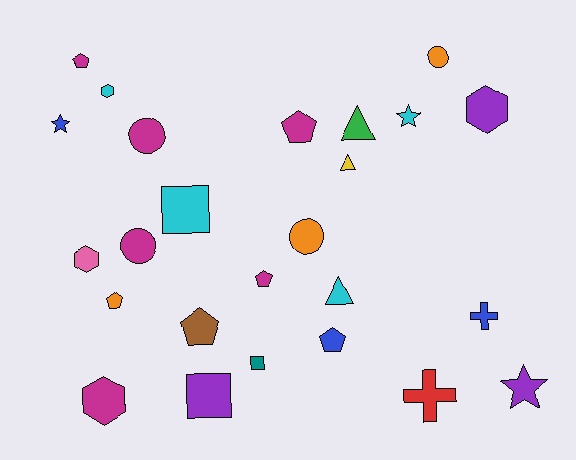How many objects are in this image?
There are 25 objects.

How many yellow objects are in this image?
There is 1 yellow object.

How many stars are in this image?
There are 3 stars.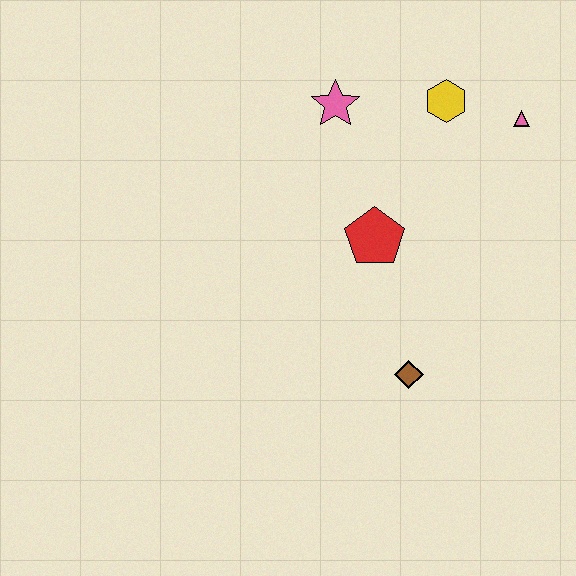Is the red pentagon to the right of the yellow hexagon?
No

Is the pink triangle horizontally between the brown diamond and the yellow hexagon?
No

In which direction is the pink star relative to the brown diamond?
The pink star is above the brown diamond.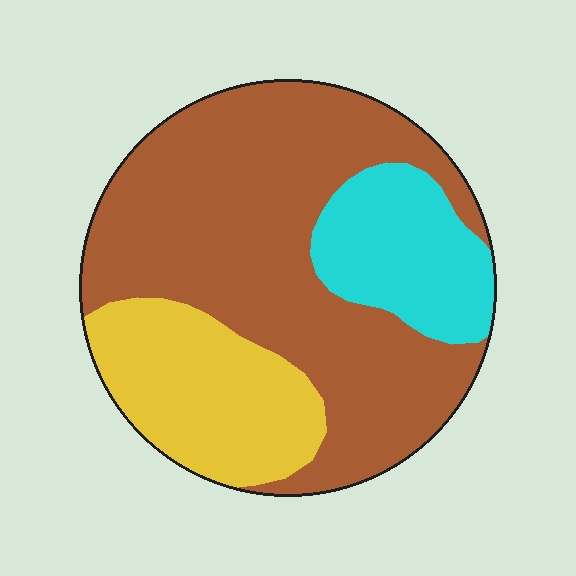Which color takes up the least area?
Cyan, at roughly 15%.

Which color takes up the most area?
Brown, at roughly 60%.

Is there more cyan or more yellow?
Yellow.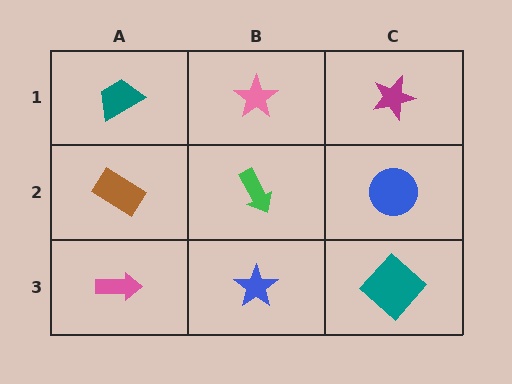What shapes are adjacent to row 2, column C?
A magenta star (row 1, column C), a teal diamond (row 3, column C), a green arrow (row 2, column B).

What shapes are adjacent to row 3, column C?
A blue circle (row 2, column C), a blue star (row 3, column B).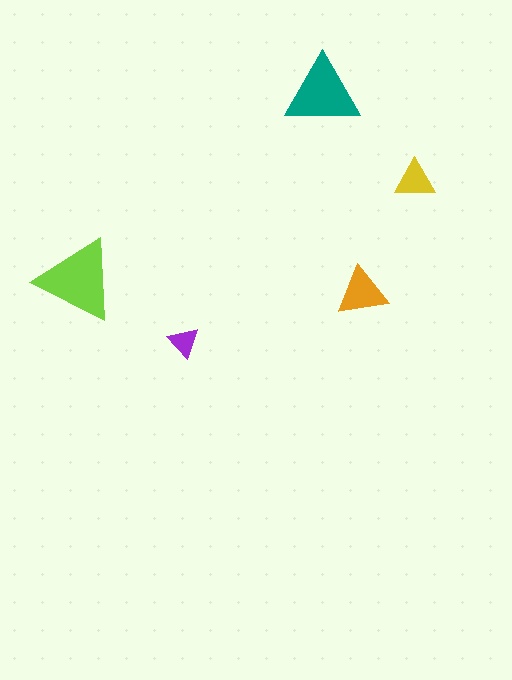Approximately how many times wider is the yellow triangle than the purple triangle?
About 1.5 times wider.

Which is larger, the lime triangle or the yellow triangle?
The lime one.